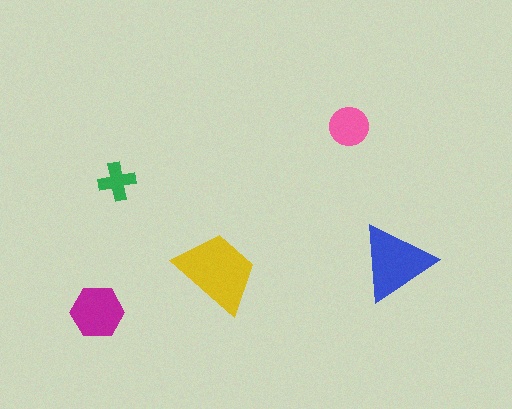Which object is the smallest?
The green cross.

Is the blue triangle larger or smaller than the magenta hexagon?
Larger.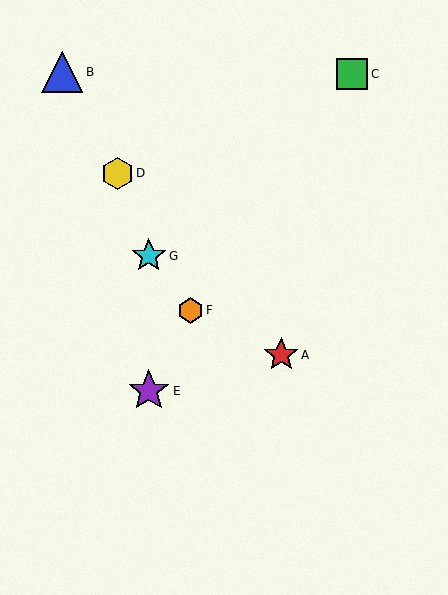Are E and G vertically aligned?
Yes, both are at x≈149.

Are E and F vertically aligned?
No, E is at x≈149 and F is at x≈190.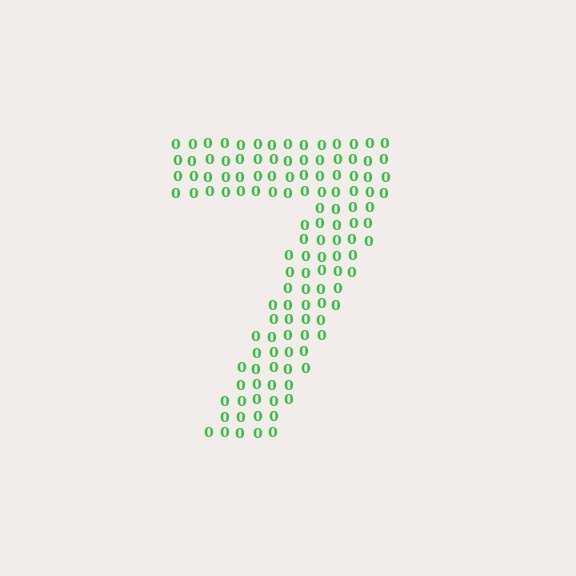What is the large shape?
The large shape is the digit 7.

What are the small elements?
The small elements are digit 0's.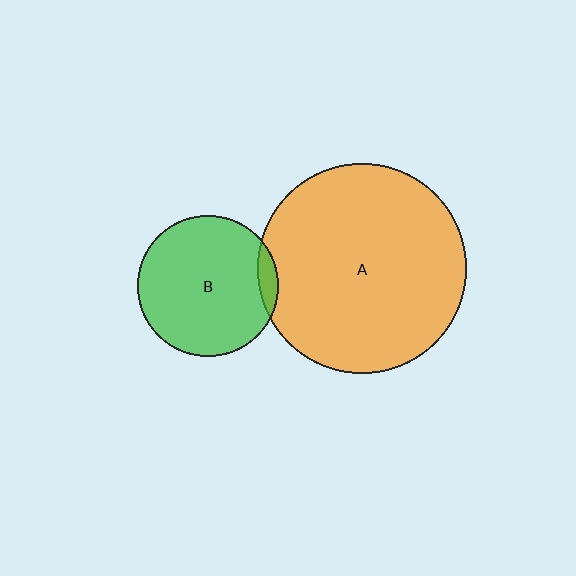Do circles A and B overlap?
Yes.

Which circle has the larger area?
Circle A (orange).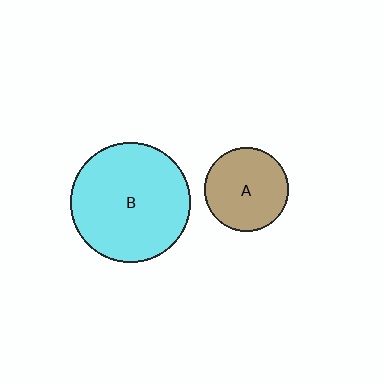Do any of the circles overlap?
No, none of the circles overlap.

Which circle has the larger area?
Circle B (cyan).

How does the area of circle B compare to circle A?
Approximately 2.0 times.